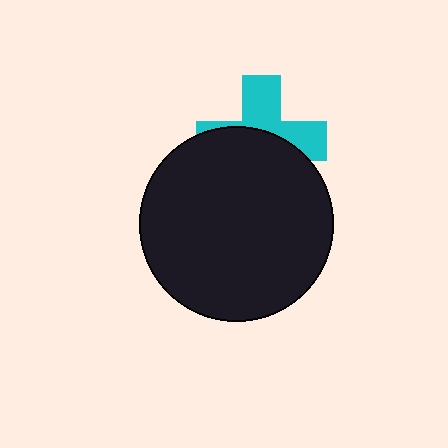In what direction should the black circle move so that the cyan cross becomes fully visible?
The black circle should move down. That is the shortest direction to clear the overlap and leave the cyan cross fully visible.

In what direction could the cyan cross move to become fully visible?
The cyan cross could move up. That would shift it out from behind the black circle entirely.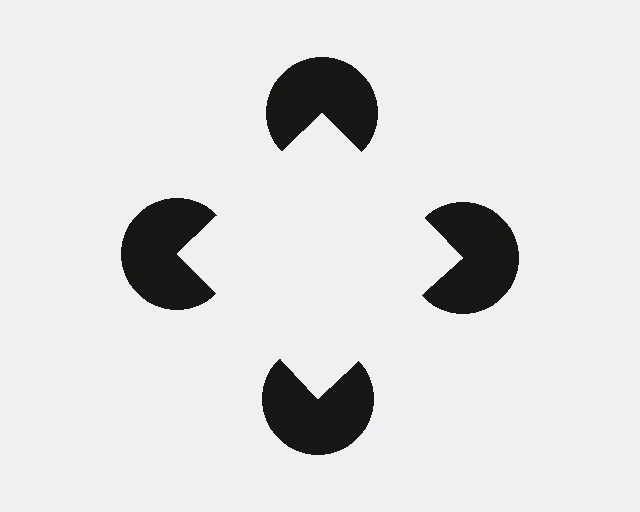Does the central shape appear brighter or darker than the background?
It typically appears slightly brighter than the background, even though no actual brightness change is drawn.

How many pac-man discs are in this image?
There are 4 — one at each vertex of the illusory square.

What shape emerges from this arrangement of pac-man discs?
An illusory square — its edges are inferred from the aligned wedge cuts in the pac-man discs, not physically drawn.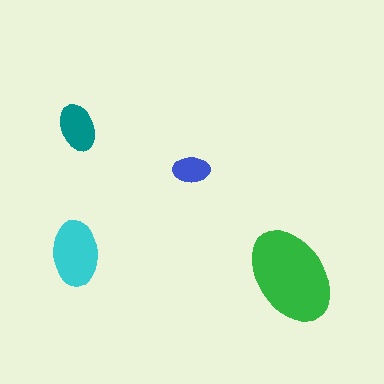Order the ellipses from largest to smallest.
the green one, the cyan one, the teal one, the blue one.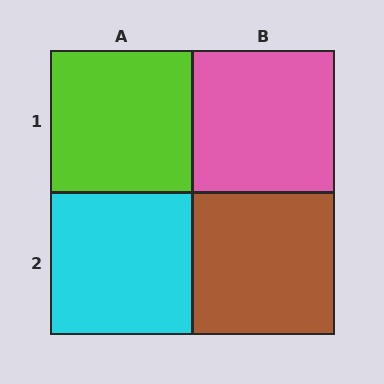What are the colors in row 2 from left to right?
Cyan, brown.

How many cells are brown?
1 cell is brown.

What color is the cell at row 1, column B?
Pink.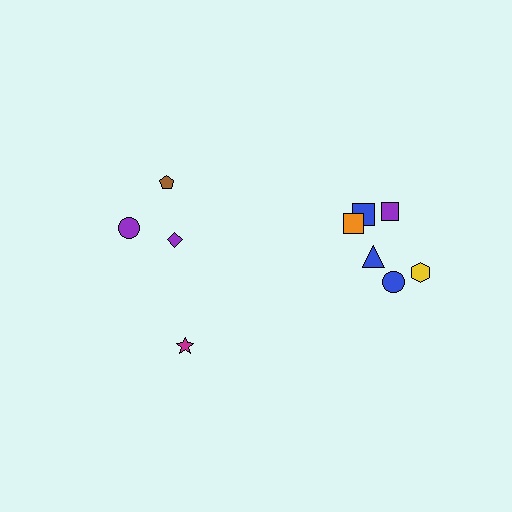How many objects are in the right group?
There are 6 objects.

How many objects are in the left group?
There are 4 objects.